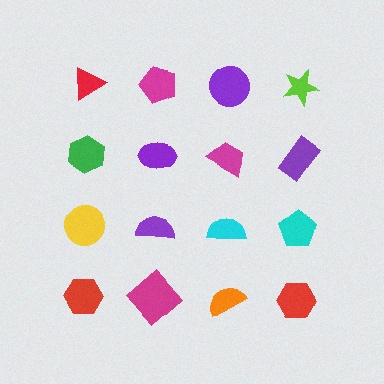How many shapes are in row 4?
4 shapes.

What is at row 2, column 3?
A magenta trapezoid.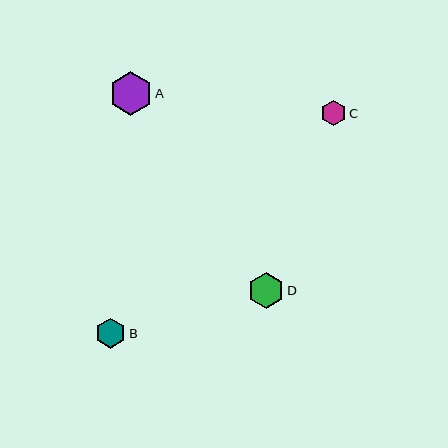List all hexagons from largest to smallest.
From largest to smallest: A, D, B, C.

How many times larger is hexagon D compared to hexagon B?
Hexagon D is approximately 1.2 times the size of hexagon B.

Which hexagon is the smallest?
Hexagon C is the smallest with a size of approximately 25 pixels.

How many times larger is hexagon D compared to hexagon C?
Hexagon D is approximately 1.4 times the size of hexagon C.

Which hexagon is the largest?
Hexagon A is the largest with a size of approximately 43 pixels.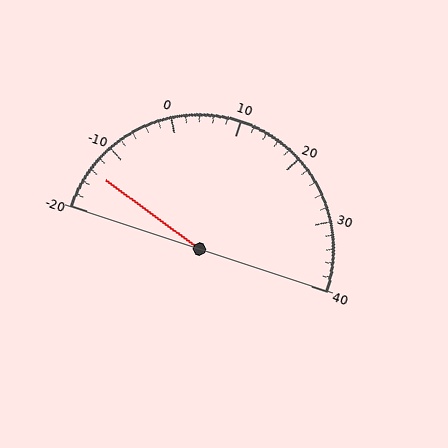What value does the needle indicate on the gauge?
The needle indicates approximately -14.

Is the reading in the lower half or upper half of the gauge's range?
The reading is in the lower half of the range (-20 to 40).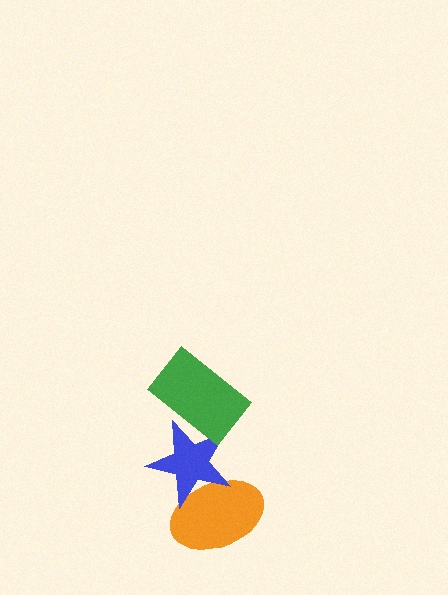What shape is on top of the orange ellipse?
The blue star is on top of the orange ellipse.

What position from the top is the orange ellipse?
The orange ellipse is 3rd from the top.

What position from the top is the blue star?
The blue star is 2nd from the top.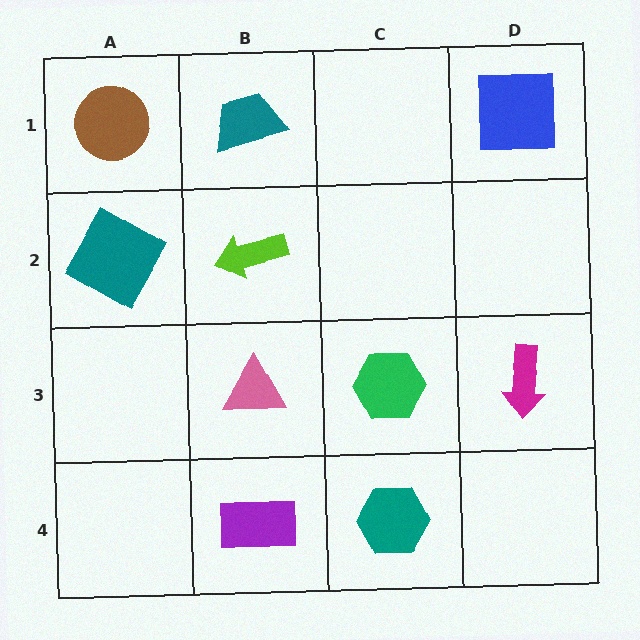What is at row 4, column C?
A teal hexagon.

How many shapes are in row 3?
3 shapes.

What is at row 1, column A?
A brown circle.